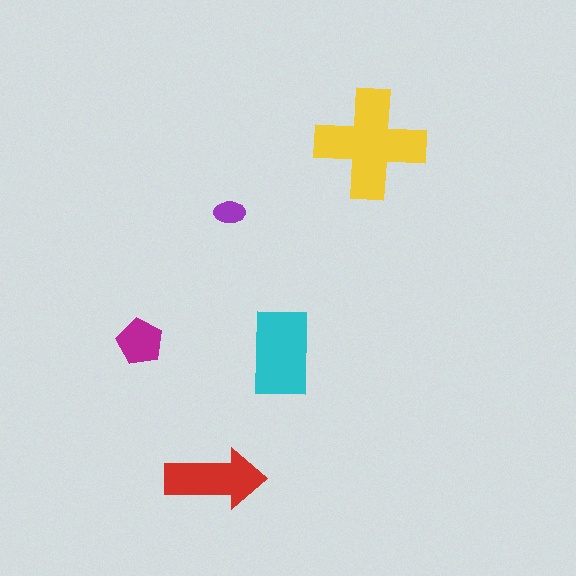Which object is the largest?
The yellow cross.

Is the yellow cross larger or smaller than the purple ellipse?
Larger.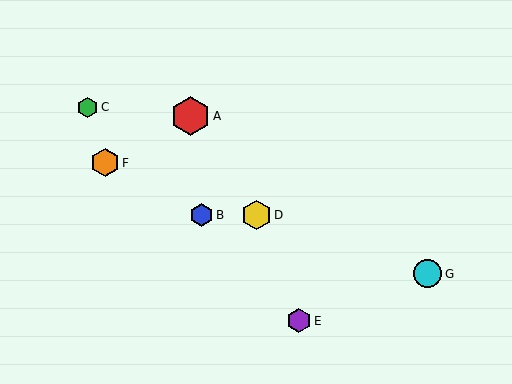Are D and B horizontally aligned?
Yes, both are at y≈215.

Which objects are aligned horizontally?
Objects B, D are aligned horizontally.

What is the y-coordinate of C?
Object C is at y≈107.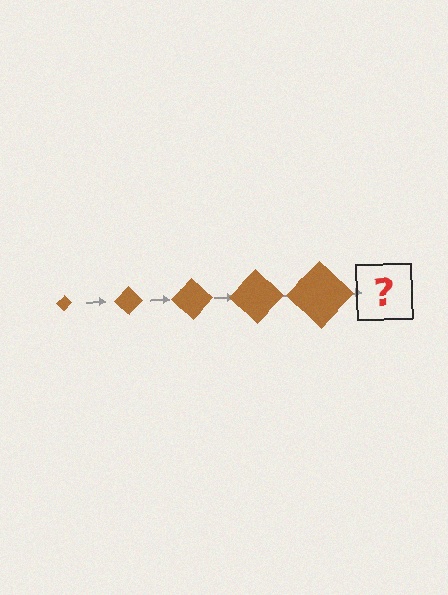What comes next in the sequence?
The next element should be a brown diamond, larger than the previous one.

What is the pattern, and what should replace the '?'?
The pattern is that the diamond gets progressively larger each step. The '?' should be a brown diamond, larger than the previous one.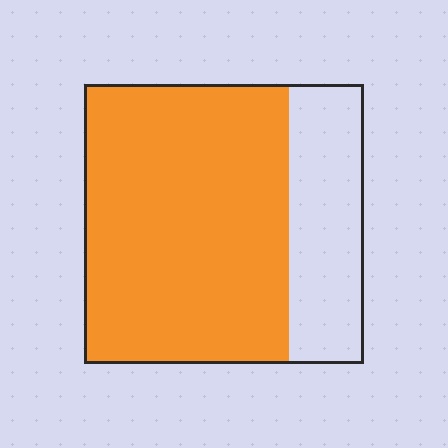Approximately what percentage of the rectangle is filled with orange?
Approximately 75%.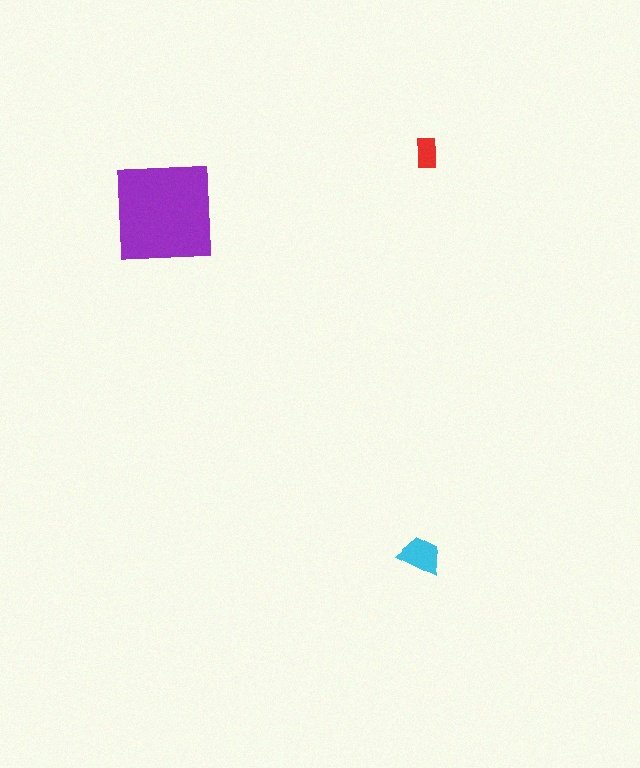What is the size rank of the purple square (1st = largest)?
1st.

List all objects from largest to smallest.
The purple square, the cyan trapezoid, the red rectangle.